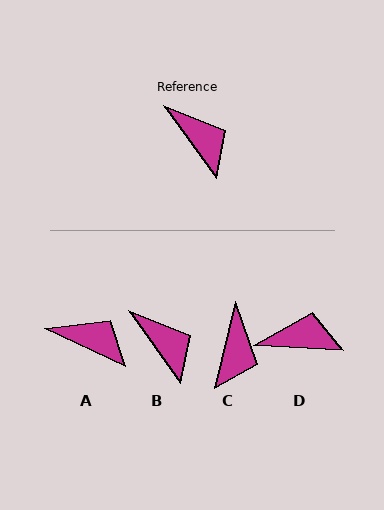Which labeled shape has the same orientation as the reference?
B.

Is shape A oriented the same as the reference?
No, it is off by about 29 degrees.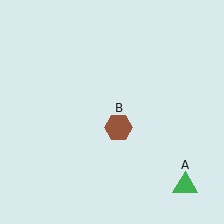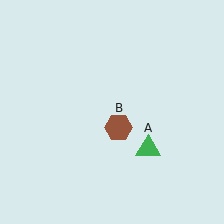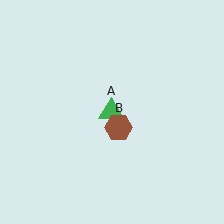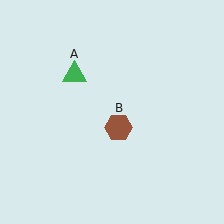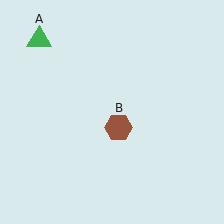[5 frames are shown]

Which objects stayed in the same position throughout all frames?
Brown hexagon (object B) remained stationary.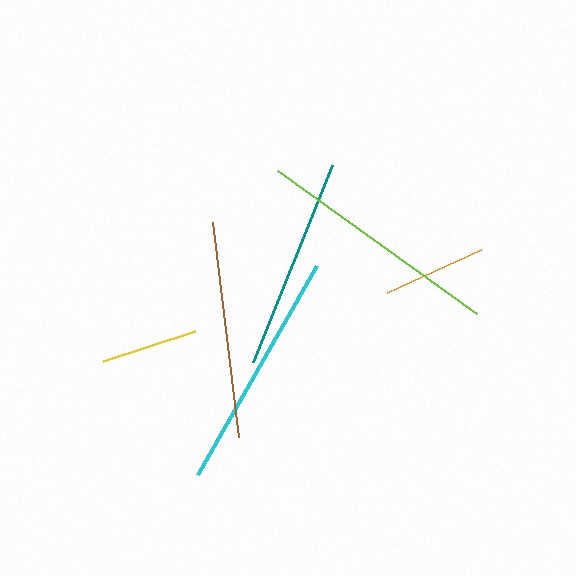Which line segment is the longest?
The lime line is the longest at approximately 245 pixels.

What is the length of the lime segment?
The lime segment is approximately 245 pixels long.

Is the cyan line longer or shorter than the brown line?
The cyan line is longer than the brown line.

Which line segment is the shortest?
The yellow line is the shortest at approximately 97 pixels.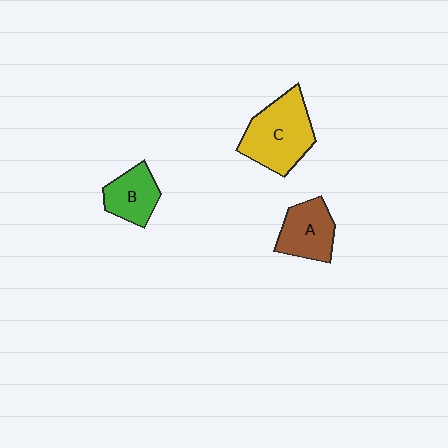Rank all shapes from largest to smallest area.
From largest to smallest: C (yellow), A (brown), B (green).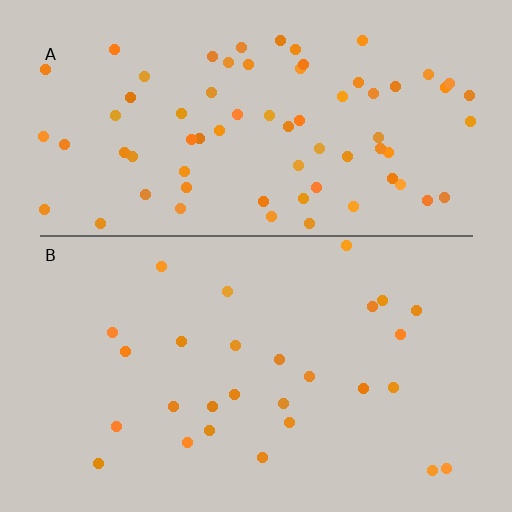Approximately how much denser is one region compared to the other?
Approximately 2.6× — region A over region B.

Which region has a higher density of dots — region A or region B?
A (the top).